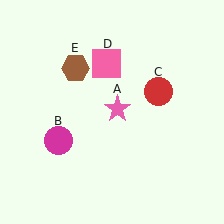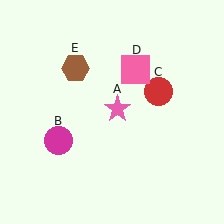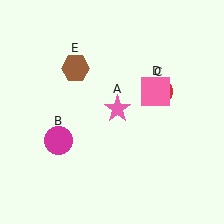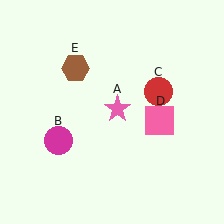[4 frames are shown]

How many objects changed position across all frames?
1 object changed position: pink square (object D).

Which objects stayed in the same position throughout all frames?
Pink star (object A) and magenta circle (object B) and red circle (object C) and brown hexagon (object E) remained stationary.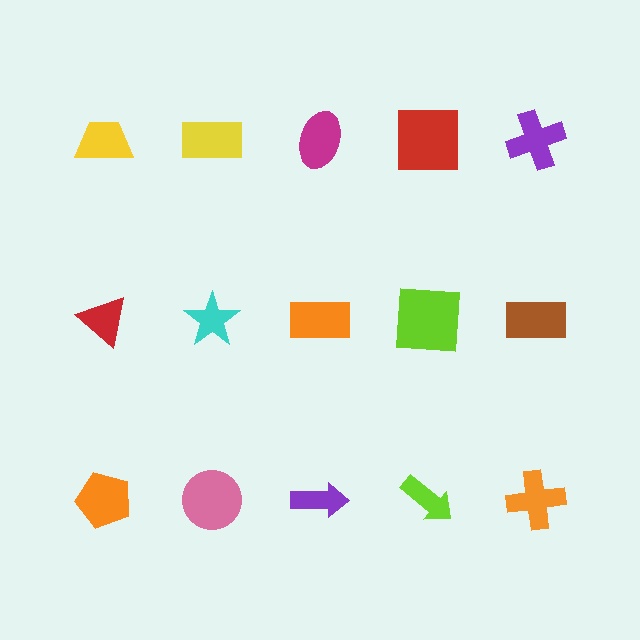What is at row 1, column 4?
A red square.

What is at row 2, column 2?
A cyan star.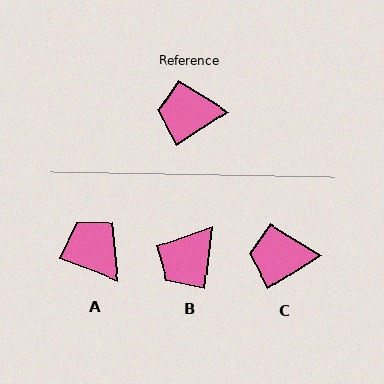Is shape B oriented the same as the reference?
No, it is off by about 50 degrees.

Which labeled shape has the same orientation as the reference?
C.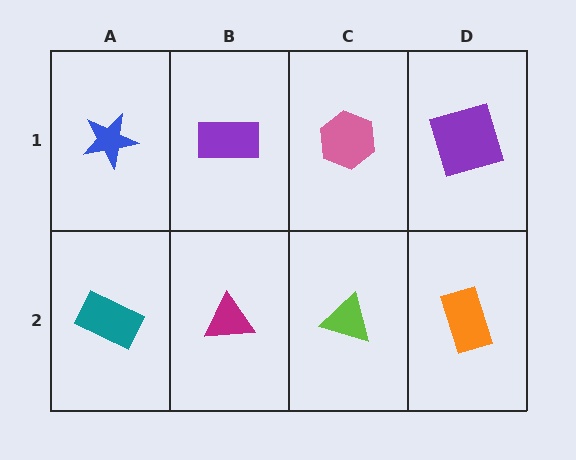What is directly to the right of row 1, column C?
A purple square.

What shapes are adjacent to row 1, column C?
A lime triangle (row 2, column C), a purple rectangle (row 1, column B), a purple square (row 1, column D).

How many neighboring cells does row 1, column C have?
3.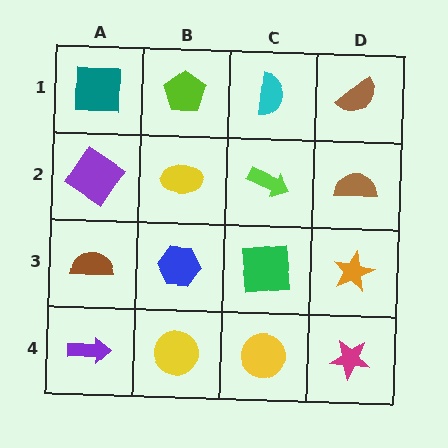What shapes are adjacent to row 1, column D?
A brown semicircle (row 2, column D), a cyan semicircle (row 1, column C).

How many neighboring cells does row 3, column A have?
3.